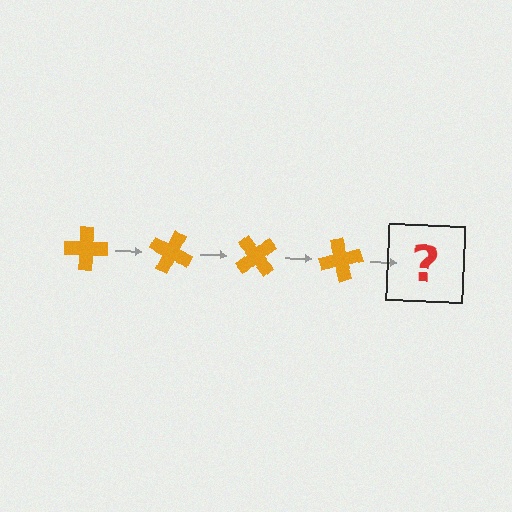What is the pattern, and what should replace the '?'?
The pattern is that the cross rotates 25 degrees each step. The '?' should be an orange cross rotated 100 degrees.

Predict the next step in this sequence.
The next step is an orange cross rotated 100 degrees.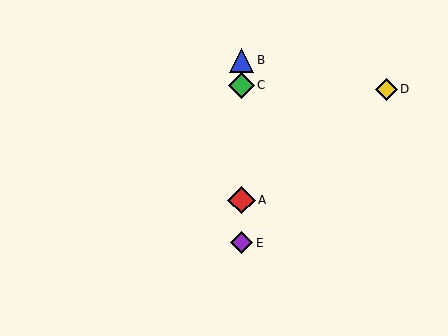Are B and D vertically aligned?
No, B is at x≈242 and D is at x≈386.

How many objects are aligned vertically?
4 objects (A, B, C, E) are aligned vertically.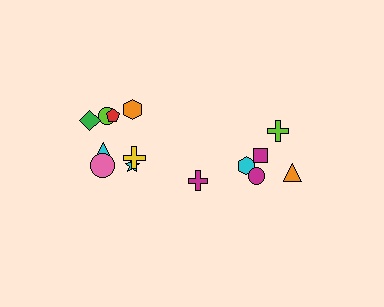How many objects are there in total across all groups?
There are 14 objects.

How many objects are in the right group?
There are 6 objects.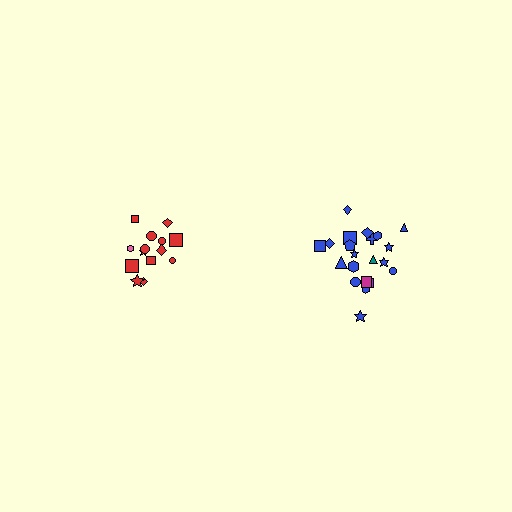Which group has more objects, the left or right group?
The right group.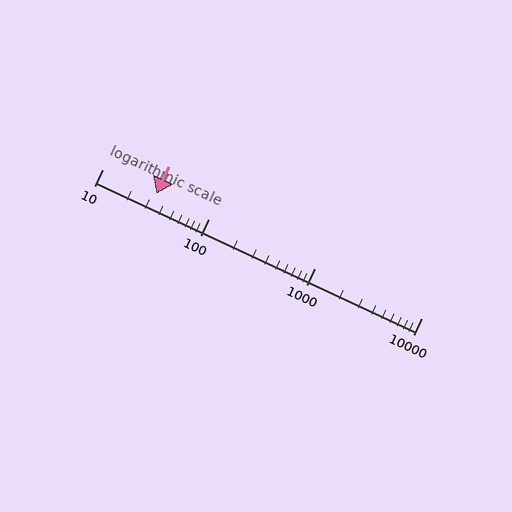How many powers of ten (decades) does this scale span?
The scale spans 3 decades, from 10 to 10000.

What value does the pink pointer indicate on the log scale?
The pointer indicates approximately 32.